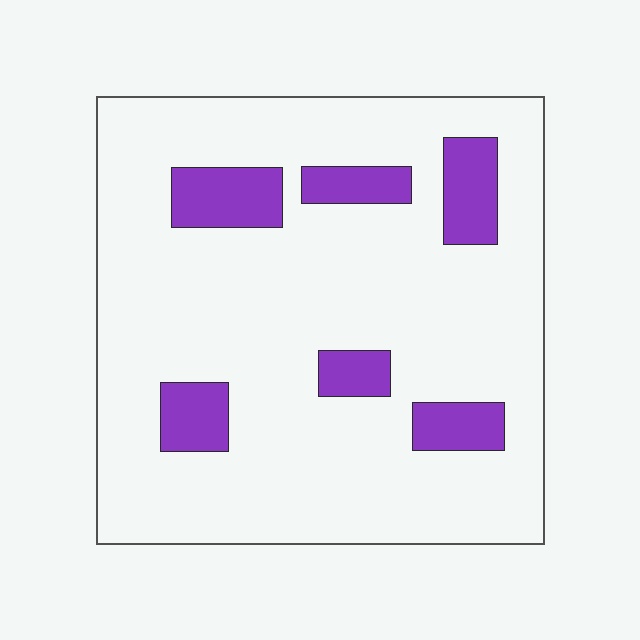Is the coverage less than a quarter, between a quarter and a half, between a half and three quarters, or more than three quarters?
Less than a quarter.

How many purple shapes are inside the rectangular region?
6.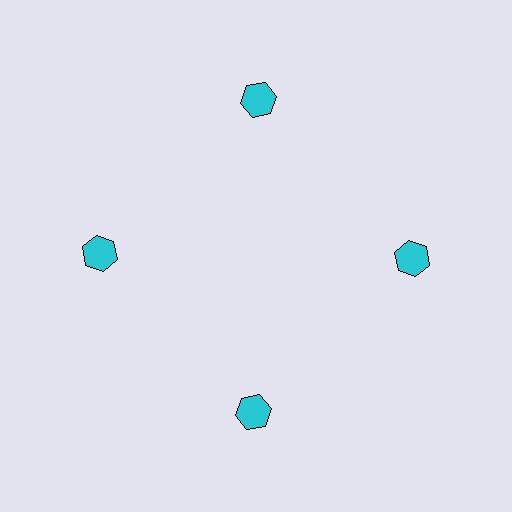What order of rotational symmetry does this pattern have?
This pattern has 4-fold rotational symmetry.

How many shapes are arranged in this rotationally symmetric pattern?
There are 4 shapes, arranged in 4 groups of 1.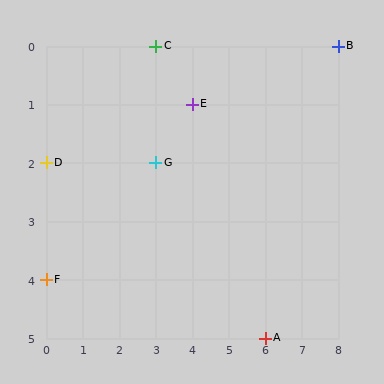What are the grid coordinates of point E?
Point E is at grid coordinates (4, 1).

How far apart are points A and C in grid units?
Points A and C are 3 columns and 5 rows apart (about 5.8 grid units diagonally).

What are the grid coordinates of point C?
Point C is at grid coordinates (3, 0).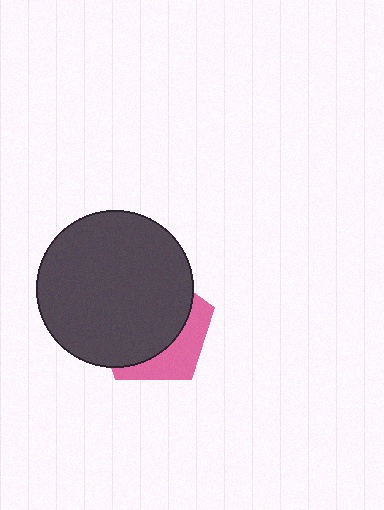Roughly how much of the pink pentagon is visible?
A small part of it is visible (roughly 32%).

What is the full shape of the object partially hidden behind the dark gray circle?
The partially hidden object is a pink pentagon.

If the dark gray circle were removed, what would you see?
You would see the complete pink pentagon.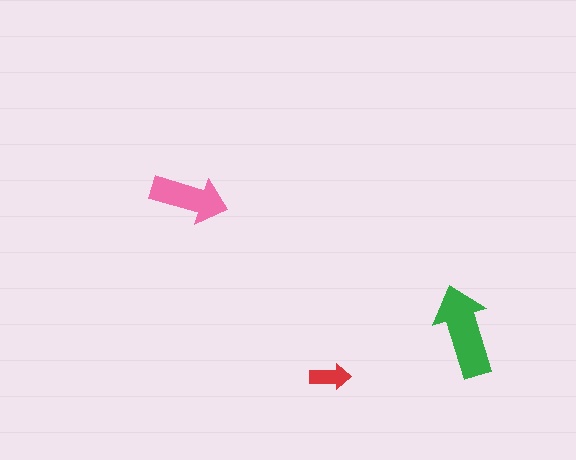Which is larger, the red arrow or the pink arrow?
The pink one.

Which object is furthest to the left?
The pink arrow is leftmost.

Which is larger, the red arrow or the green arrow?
The green one.